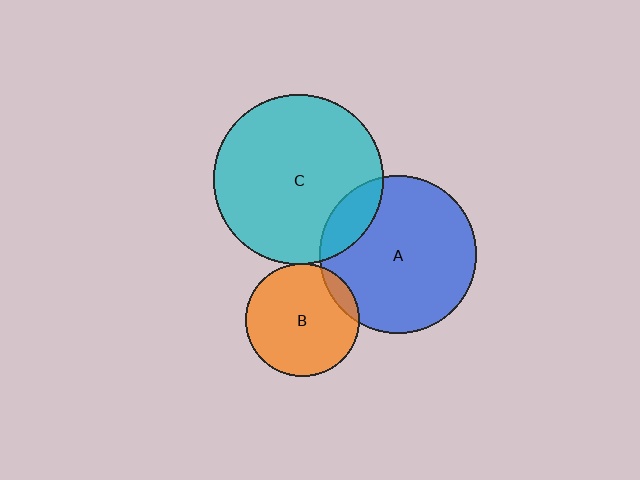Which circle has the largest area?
Circle C (cyan).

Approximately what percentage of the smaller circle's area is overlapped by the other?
Approximately 10%.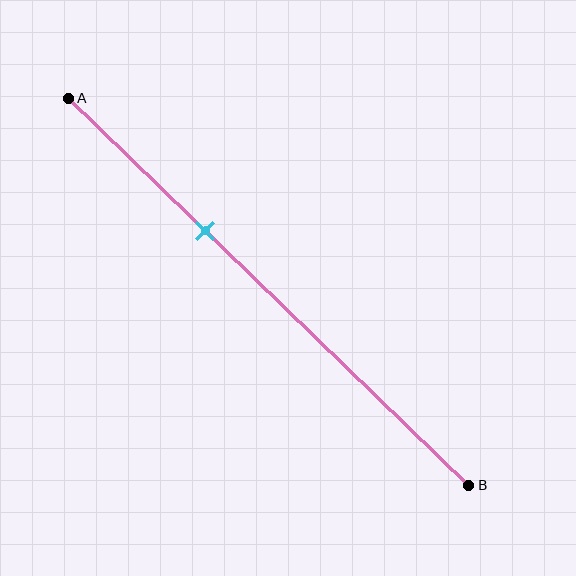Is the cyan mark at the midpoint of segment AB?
No, the mark is at about 35% from A, not at the 50% midpoint.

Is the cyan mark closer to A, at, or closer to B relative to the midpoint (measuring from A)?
The cyan mark is closer to point A than the midpoint of segment AB.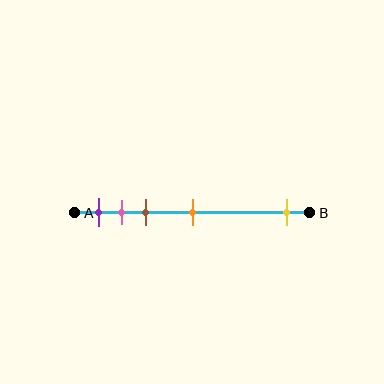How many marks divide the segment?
There are 5 marks dividing the segment.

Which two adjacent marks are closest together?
The pink and brown marks are the closest adjacent pair.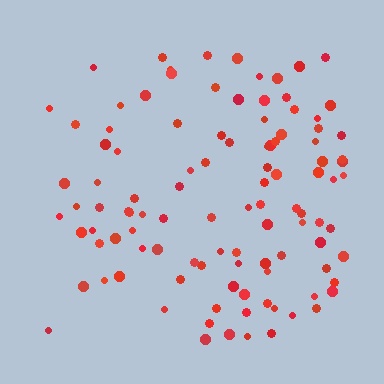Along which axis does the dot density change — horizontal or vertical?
Horizontal.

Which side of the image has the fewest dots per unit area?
The left.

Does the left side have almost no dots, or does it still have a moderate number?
Still a moderate number, just noticeably fewer than the right.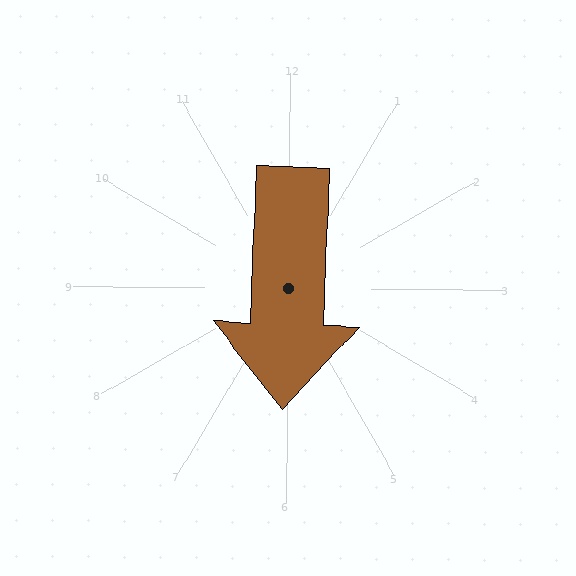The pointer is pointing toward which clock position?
Roughly 6 o'clock.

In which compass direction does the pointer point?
South.